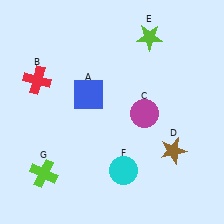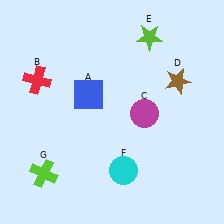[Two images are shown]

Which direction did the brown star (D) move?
The brown star (D) moved up.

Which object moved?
The brown star (D) moved up.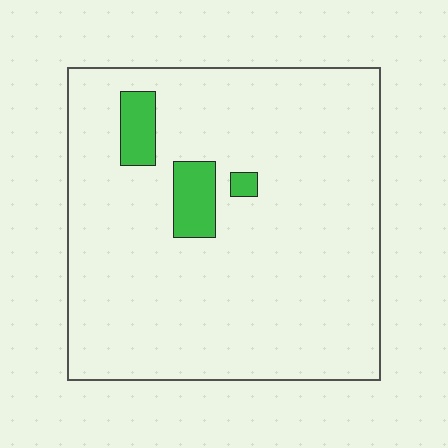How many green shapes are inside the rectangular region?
3.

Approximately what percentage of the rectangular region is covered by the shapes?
Approximately 5%.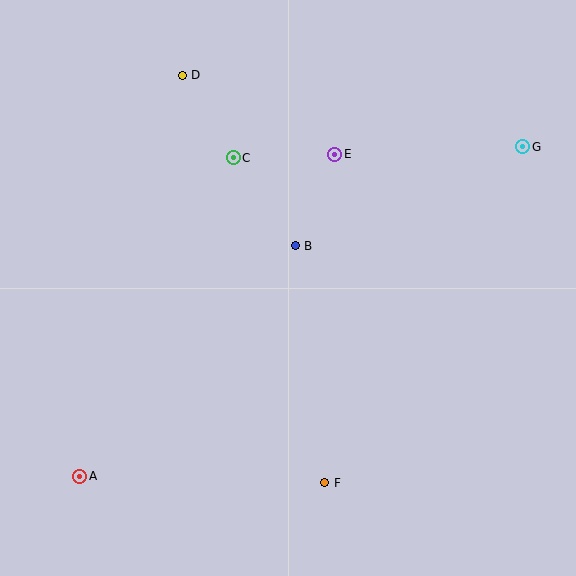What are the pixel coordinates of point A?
Point A is at (80, 476).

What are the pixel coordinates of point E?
Point E is at (335, 154).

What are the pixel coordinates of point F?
Point F is at (325, 483).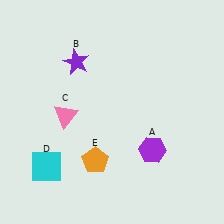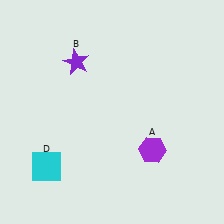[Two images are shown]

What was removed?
The orange pentagon (E), the pink triangle (C) were removed in Image 2.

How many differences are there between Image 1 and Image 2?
There are 2 differences between the two images.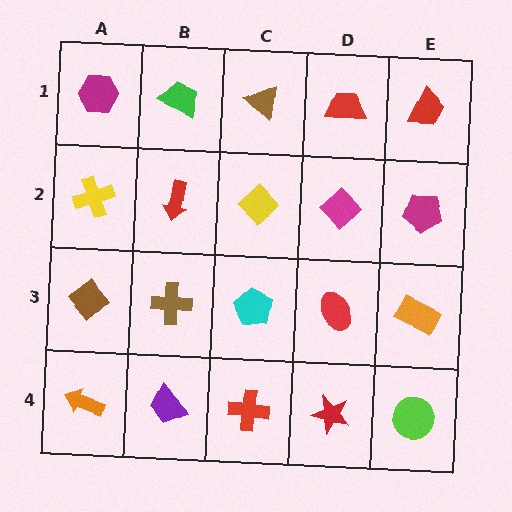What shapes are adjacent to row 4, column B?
A brown cross (row 3, column B), an orange arrow (row 4, column A), a red cross (row 4, column C).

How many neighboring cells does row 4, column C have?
3.